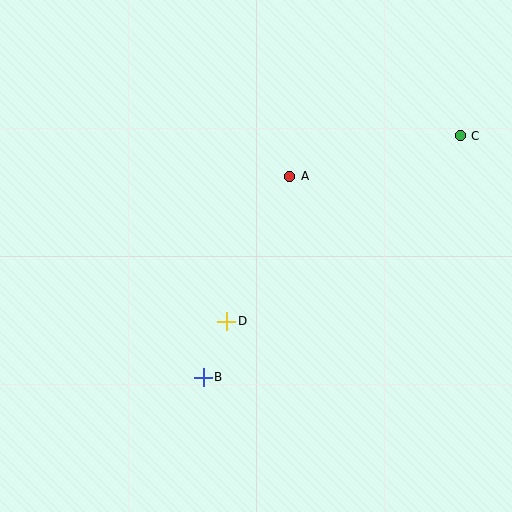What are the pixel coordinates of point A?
Point A is at (290, 176).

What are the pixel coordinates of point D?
Point D is at (227, 321).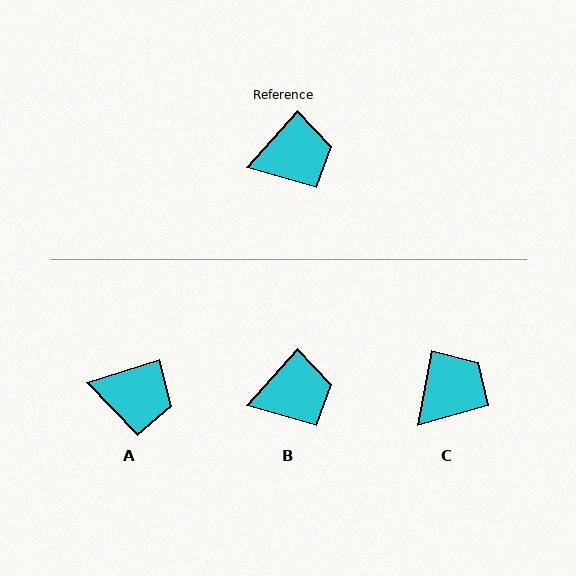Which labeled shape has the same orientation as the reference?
B.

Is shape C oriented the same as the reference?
No, it is off by about 32 degrees.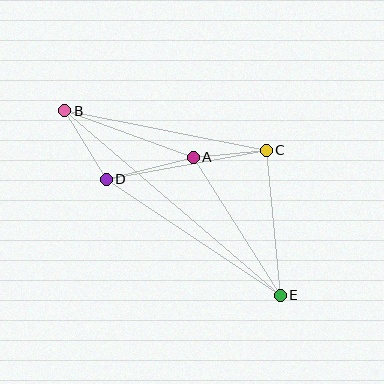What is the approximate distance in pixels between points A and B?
The distance between A and B is approximately 137 pixels.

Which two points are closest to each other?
Points A and C are closest to each other.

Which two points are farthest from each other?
Points B and E are farthest from each other.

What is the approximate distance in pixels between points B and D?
The distance between B and D is approximately 80 pixels.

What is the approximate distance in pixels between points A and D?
The distance between A and D is approximately 90 pixels.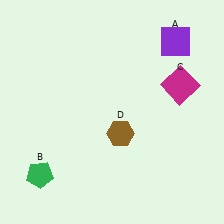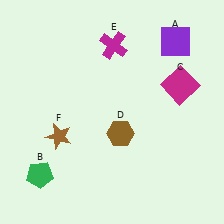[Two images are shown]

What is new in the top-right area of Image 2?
A magenta cross (E) was added in the top-right area of Image 2.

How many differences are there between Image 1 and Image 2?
There are 2 differences between the two images.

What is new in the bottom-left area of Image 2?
A brown star (F) was added in the bottom-left area of Image 2.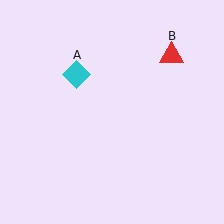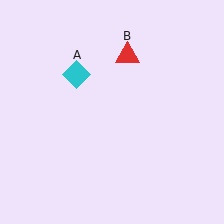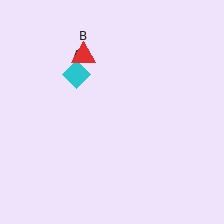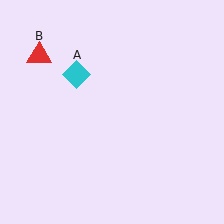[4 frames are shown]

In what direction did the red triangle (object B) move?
The red triangle (object B) moved left.